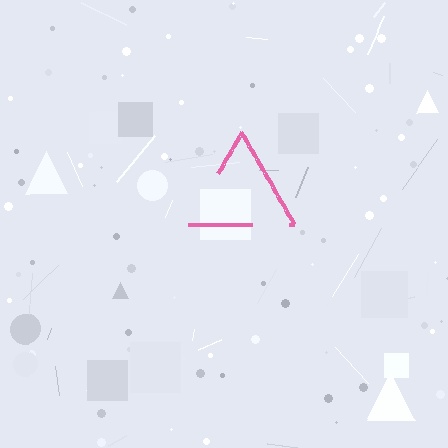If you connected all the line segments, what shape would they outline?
They would outline a triangle.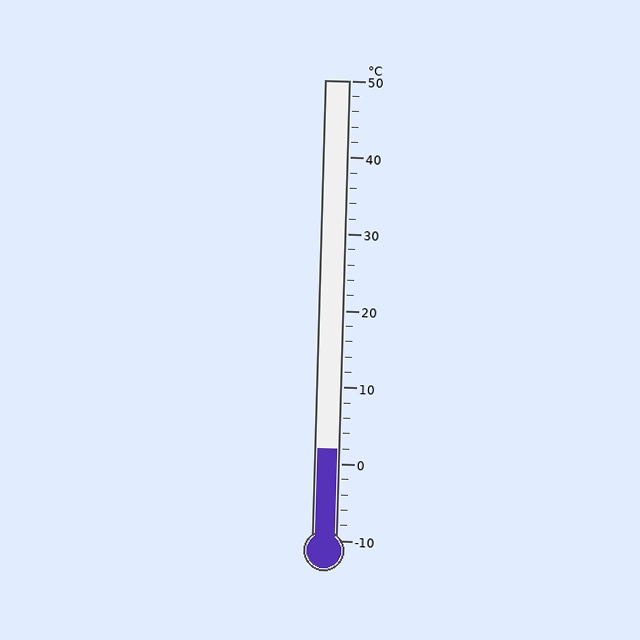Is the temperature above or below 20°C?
The temperature is below 20°C.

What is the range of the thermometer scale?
The thermometer scale ranges from -10°C to 50°C.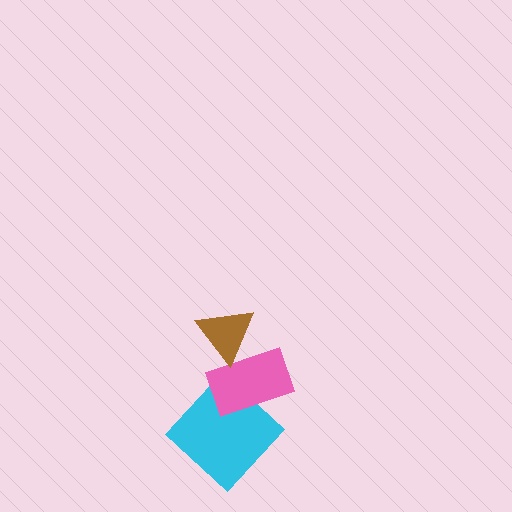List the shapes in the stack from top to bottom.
From top to bottom: the brown triangle, the pink rectangle, the cyan diamond.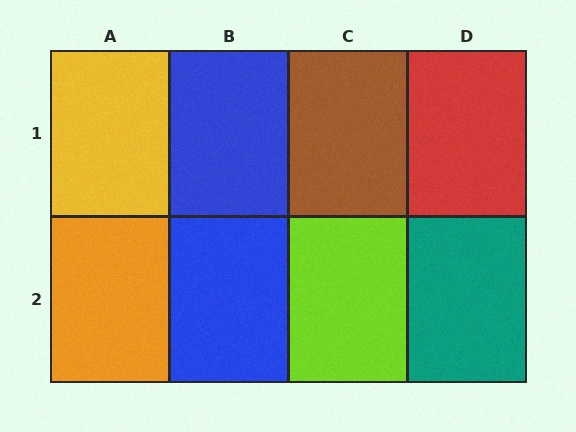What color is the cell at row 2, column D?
Teal.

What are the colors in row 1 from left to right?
Yellow, blue, brown, red.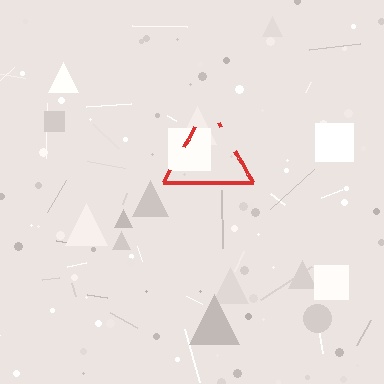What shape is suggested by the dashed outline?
The dashed outline suggests a triangle.